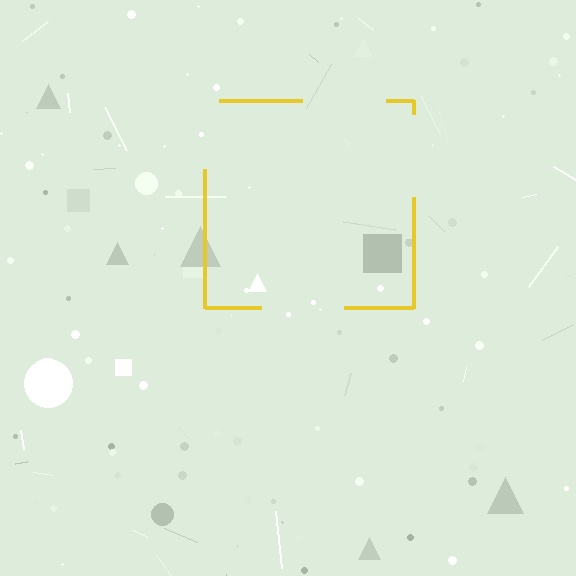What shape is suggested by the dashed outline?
The dashed outline suggests a square.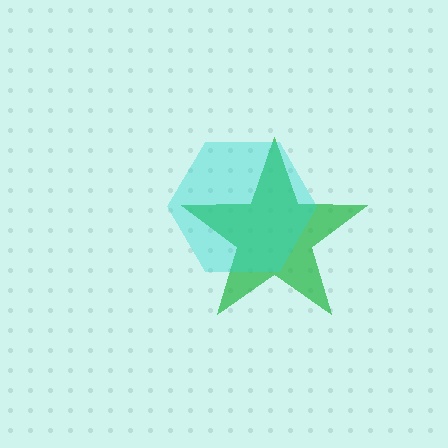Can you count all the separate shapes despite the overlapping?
Yes, there are 2 separate shapes.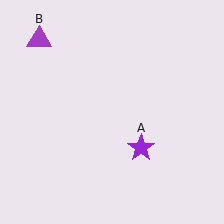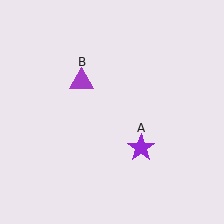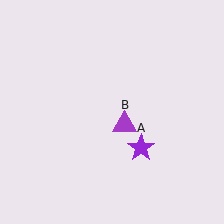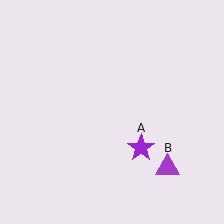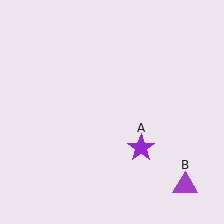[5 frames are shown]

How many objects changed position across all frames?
1 object changed position: purple triangle (object B).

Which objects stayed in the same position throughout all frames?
Purple star (object A) remained stationary.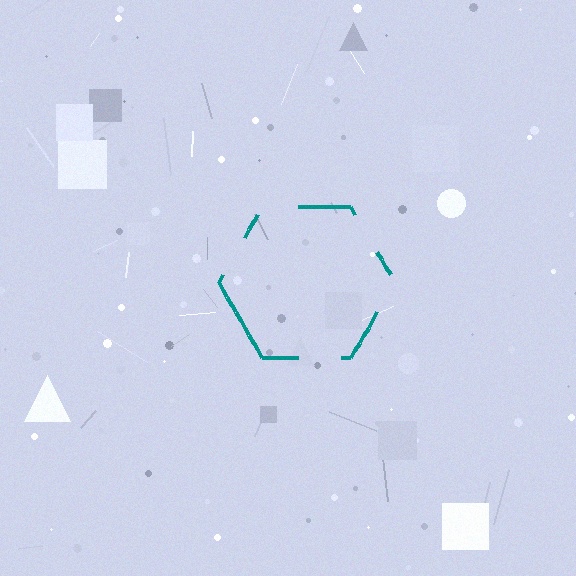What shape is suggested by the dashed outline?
The dashed outline suggests a hexagon.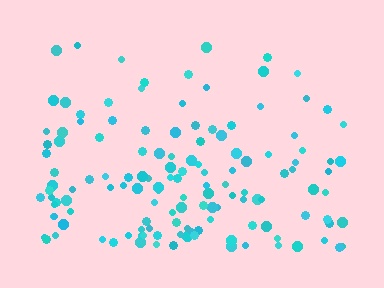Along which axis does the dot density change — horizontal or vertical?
Vertical.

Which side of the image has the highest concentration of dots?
The bottom.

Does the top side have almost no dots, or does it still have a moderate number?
Still a moderate number, just noticeably fewer than the bottom.